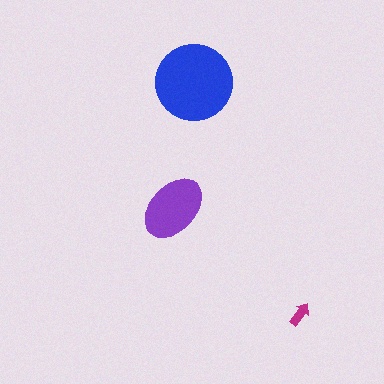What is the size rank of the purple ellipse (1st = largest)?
2nd.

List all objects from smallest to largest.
The magenta arrow, the purple ellipse, the blue circle.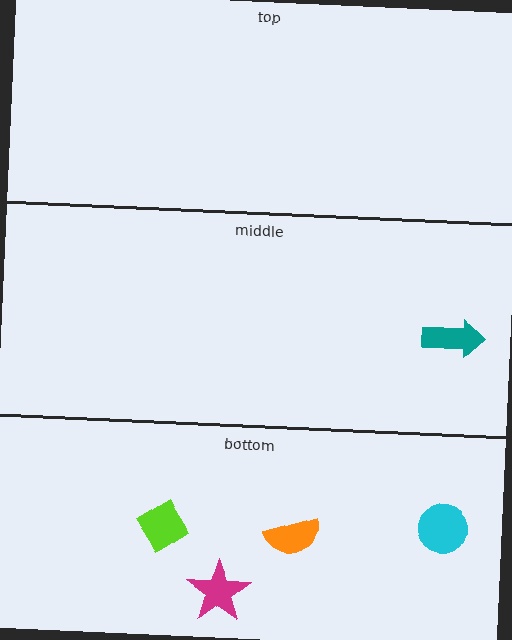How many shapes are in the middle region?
1.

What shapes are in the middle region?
The teal arrow.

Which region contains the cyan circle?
The bottom region.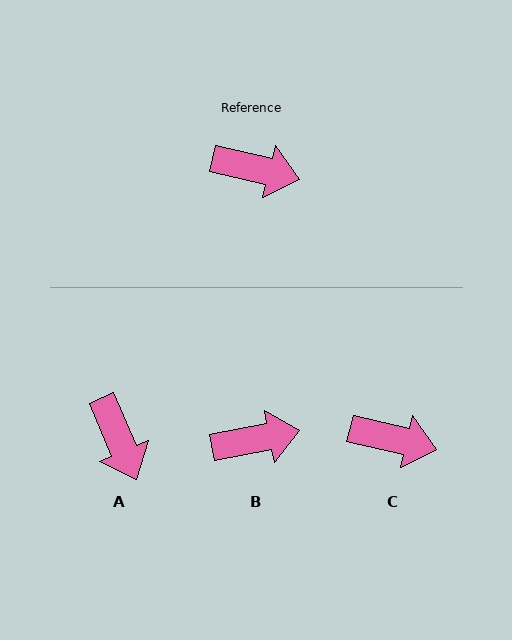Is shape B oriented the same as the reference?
No, it is off by about 24 degrees.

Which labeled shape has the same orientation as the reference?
C.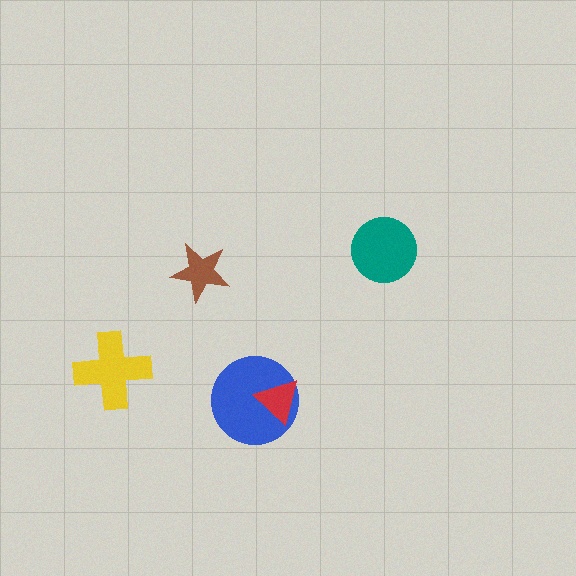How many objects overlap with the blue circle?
1 object overlaps with the blue circle.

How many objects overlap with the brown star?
0 objects overlap with the brown star.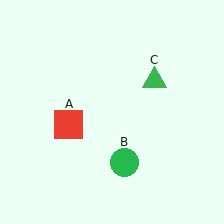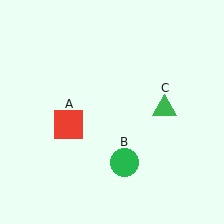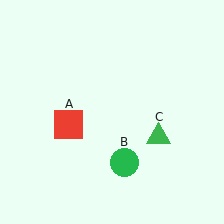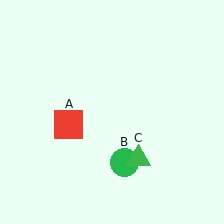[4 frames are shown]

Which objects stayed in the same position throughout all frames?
Red square (object A) and green circle (object B) remained stationary.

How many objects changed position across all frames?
1 object changed position: green triangle (object C).